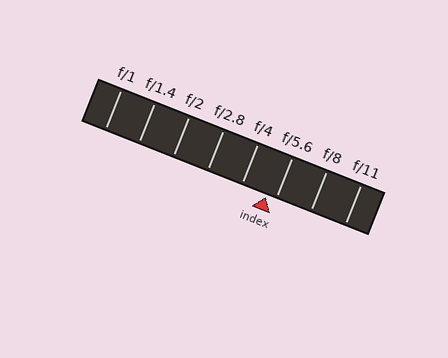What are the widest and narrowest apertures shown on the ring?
The widest aperture shown is f/1 and the narrowest is f/11.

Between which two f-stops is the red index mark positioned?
The index mark is between f/4 and f/5.6.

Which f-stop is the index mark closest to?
The index mark is closest to f/5.6.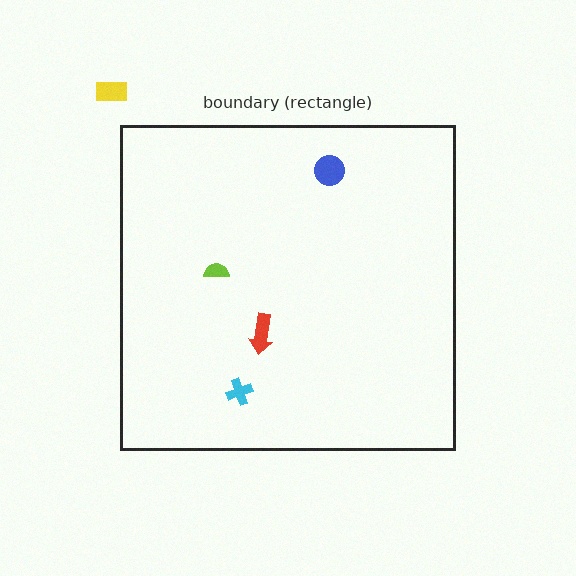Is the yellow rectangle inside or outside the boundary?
Outside.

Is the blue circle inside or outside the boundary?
Inside.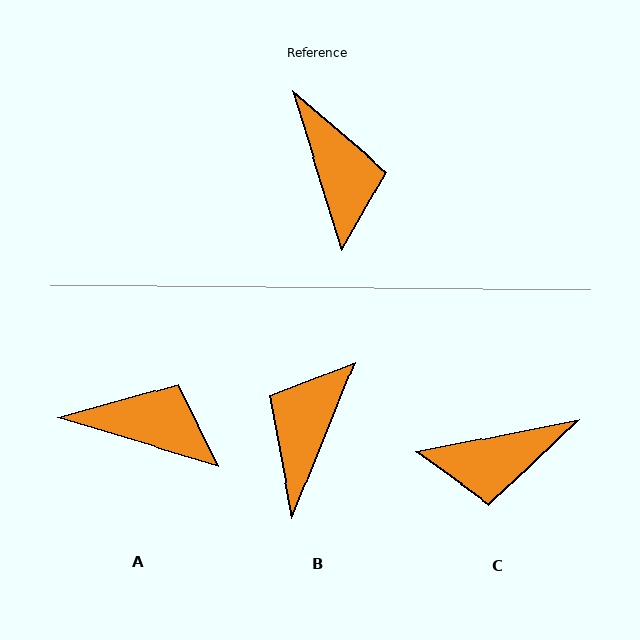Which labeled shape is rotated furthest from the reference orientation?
B, about 141 degrees away.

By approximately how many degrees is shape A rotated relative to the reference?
Approximately 56 degrees counter-clockwise.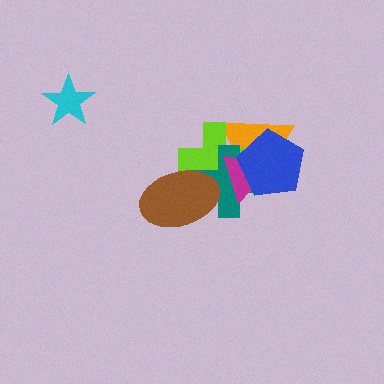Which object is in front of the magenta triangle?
The blue pentagon is in front of the magenta triangle.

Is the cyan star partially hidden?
No, no other shape covers it.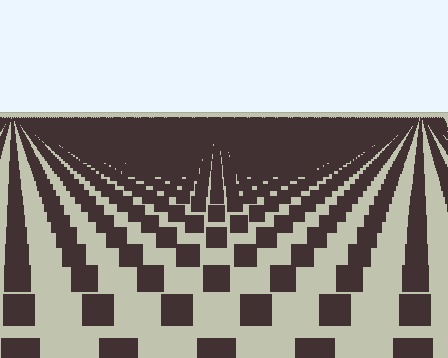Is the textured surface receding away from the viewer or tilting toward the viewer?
The surface is receding away from the viewer. Texture elements get smaller and denser toward the top.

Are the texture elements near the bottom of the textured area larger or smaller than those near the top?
Larger. Near the bottom, elements are closer to the viewer and appear at a bigger on-screen size.